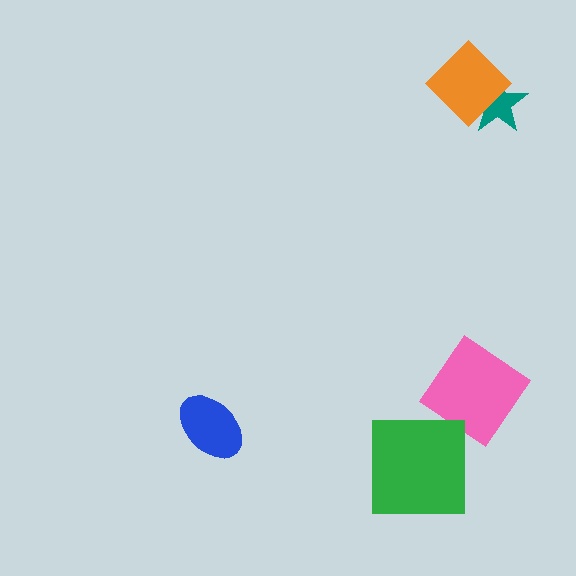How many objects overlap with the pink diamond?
0 objects overlap with the pink diamond.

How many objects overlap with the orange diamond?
1 object overlaps with the orange diamond.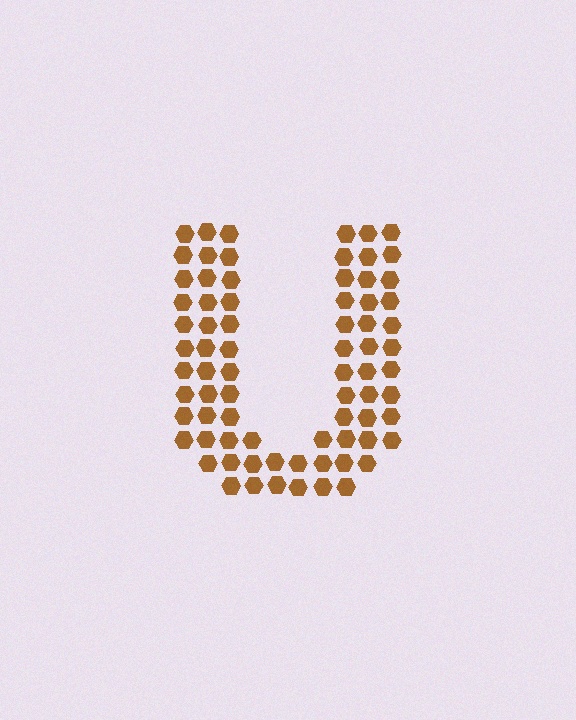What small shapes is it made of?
It is made of small hexagons.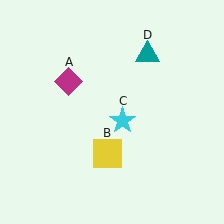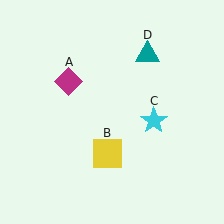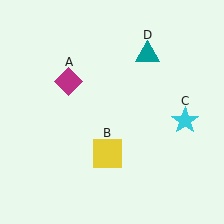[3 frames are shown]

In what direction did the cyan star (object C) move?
The cyan star (object C) moved right.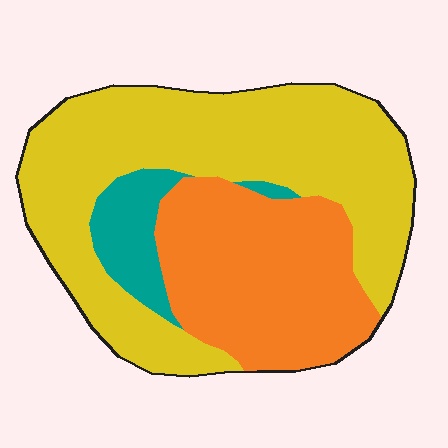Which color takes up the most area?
Yellow, at roughly 55%.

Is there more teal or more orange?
Orange.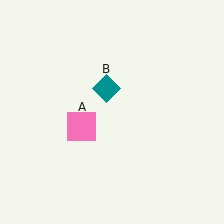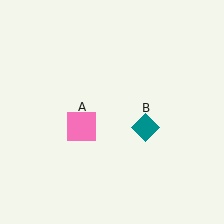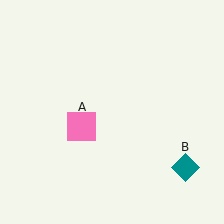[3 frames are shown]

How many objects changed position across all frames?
1 object changed position: teal diamond (object B).